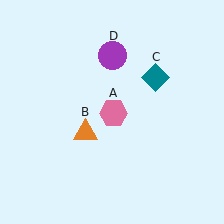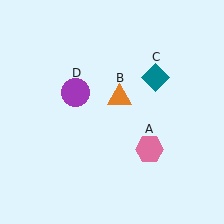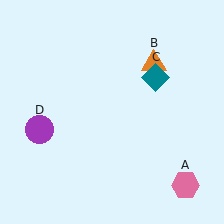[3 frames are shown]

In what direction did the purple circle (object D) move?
The purple circle (object D) moved down and to the left.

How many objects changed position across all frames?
3 objects changed position: pink hexagon (object A), orange triangle (object B), purple circle (object D).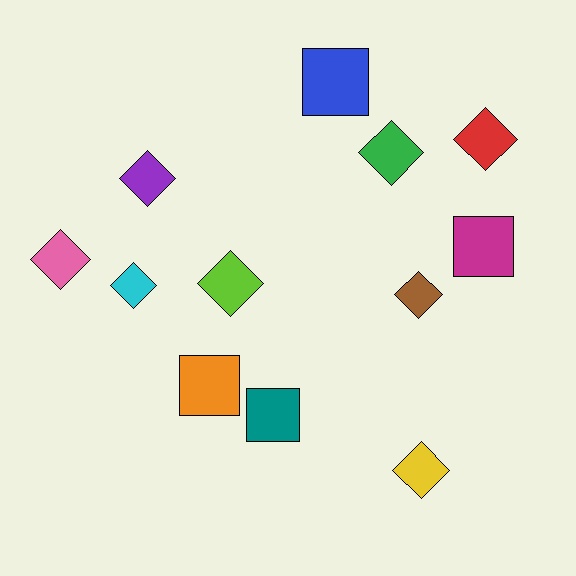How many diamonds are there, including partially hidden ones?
There are 8 diamonds.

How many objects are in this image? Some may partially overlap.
There are 12 objects.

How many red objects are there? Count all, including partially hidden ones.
There is 1 red object.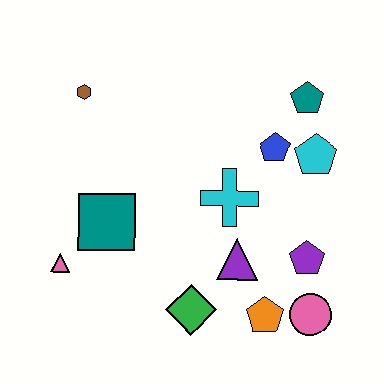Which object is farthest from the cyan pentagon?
The pink triangle is farthest from the cyan pentagon.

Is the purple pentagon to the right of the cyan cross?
Yes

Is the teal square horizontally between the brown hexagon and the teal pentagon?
Yes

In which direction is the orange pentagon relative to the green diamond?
The orange pentagon is to the right of the green diamond.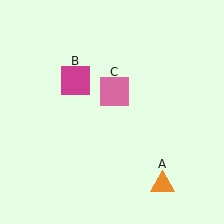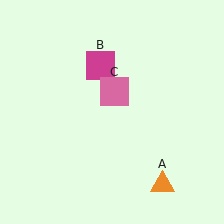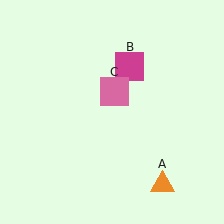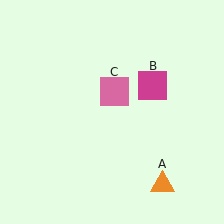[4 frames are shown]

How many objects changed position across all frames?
1 object changed position: magenta square (object B).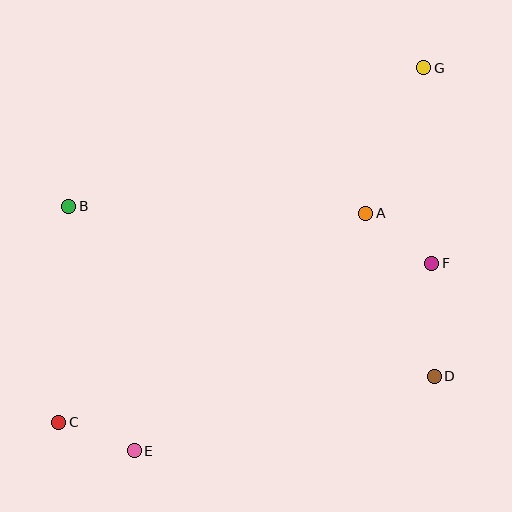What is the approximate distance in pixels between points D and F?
The distance between D and F is approximately 113 pixels.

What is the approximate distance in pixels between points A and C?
The distance between A and C is approximately 372 pixels.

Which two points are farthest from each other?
Points C and G are farthest from each other.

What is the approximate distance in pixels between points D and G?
The distance between D and G is approximately 308 pixels.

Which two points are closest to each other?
Points C and E are closest to each other.